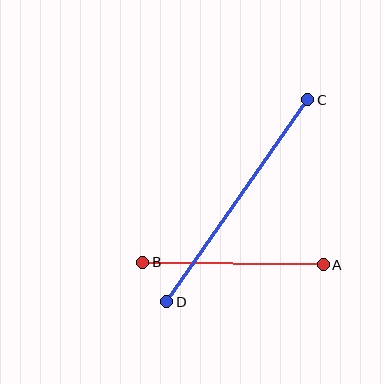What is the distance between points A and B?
The distance is approximately 181 pixels.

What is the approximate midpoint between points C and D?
The midpoint is at approximately (237, 201) pixels.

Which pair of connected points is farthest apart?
Points C and D are farthest apart.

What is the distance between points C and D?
The distance is approximately 246 pixels.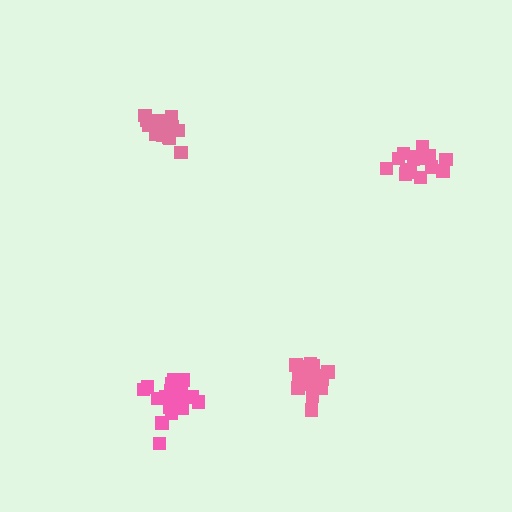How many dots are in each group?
Group 1: 16 dots, Group 2: 18 dots, Group 3: 16 dots, Group 4: 20 dots (70 total).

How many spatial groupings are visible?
There are 4 spatial groupings.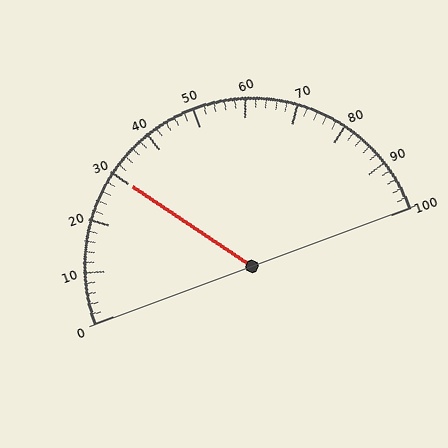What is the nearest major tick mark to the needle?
The nearest major tick mark is 30.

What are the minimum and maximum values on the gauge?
The gauge ranges from 0 to 100.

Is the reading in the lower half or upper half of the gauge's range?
The reading is in the lower half of the range (0 to 100).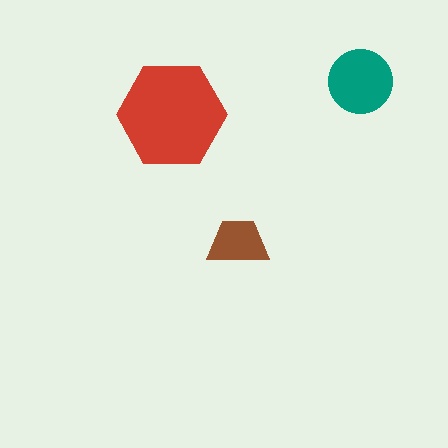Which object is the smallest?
The brown trapezoid.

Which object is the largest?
The red hexagon.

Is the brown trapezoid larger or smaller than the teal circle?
Smaller.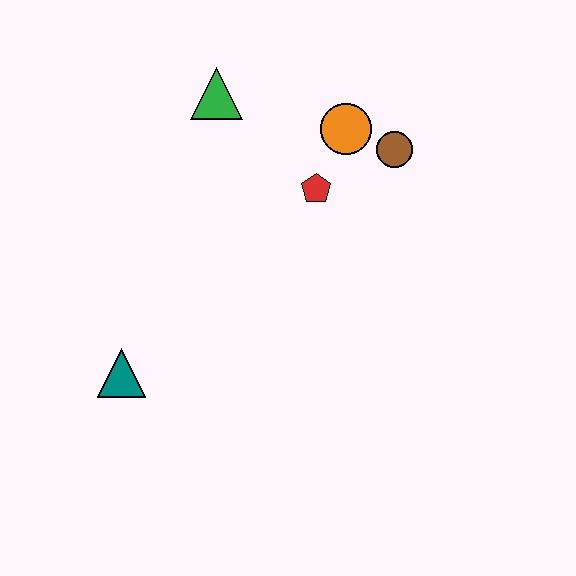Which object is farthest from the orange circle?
The teal triangle is farthest from the orange circle.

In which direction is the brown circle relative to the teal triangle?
The brown circle is to the right of the teal triangle.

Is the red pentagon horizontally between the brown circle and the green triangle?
Yes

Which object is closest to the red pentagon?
The orange circle is closest to the red pentagon.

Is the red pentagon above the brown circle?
No